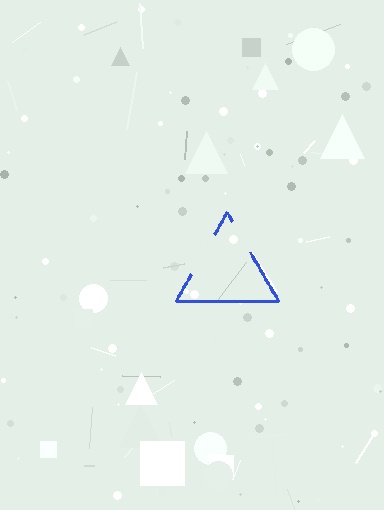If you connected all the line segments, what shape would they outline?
They would outline a triangle.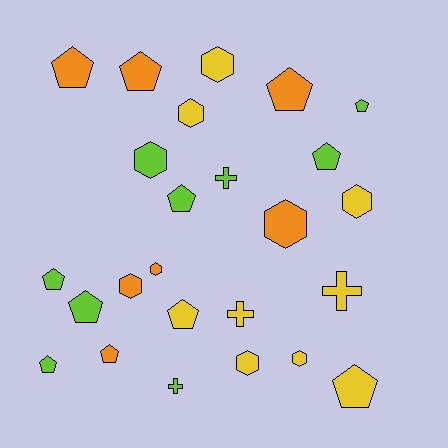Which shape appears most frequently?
Pentagon, with 12 objects.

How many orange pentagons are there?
There are 4 orange pentagons.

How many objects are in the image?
There are 25 objects.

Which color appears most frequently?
Lime, with 9 objects.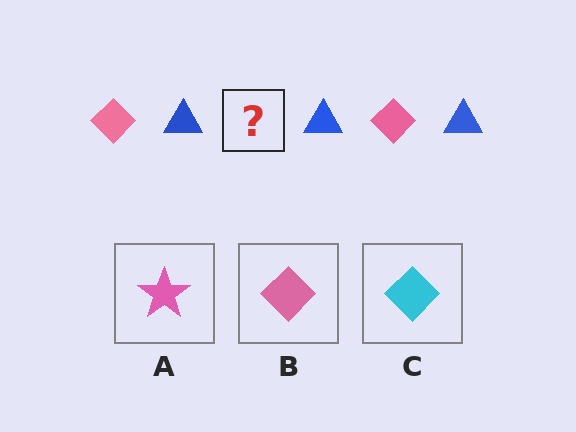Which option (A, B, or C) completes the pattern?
B.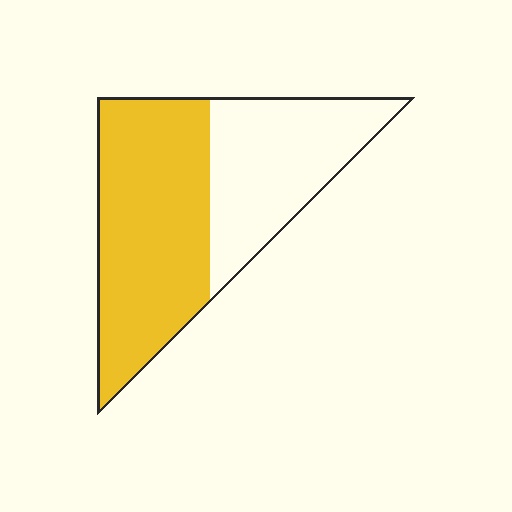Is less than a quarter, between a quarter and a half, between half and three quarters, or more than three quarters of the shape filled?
Between half and three quarters.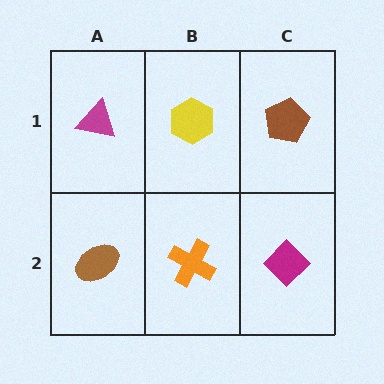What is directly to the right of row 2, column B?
A magenta diamond.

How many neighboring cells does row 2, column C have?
2.